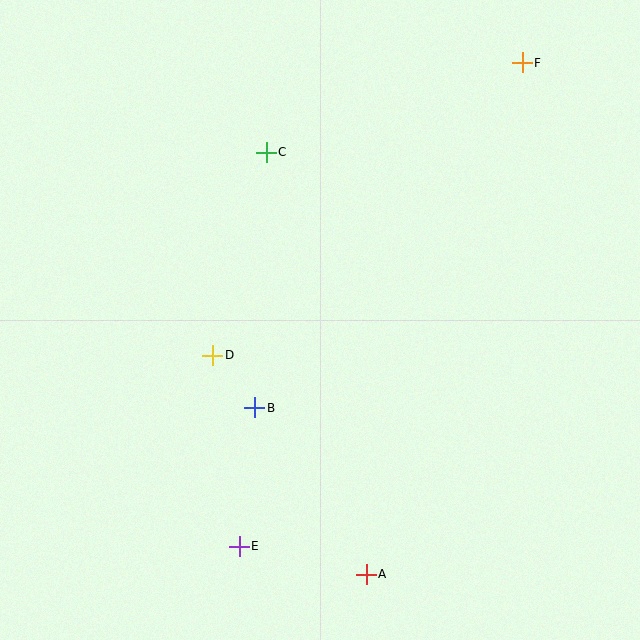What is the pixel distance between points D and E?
The distance between D and E is 193 pixels.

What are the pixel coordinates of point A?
Point A is at (366, 574).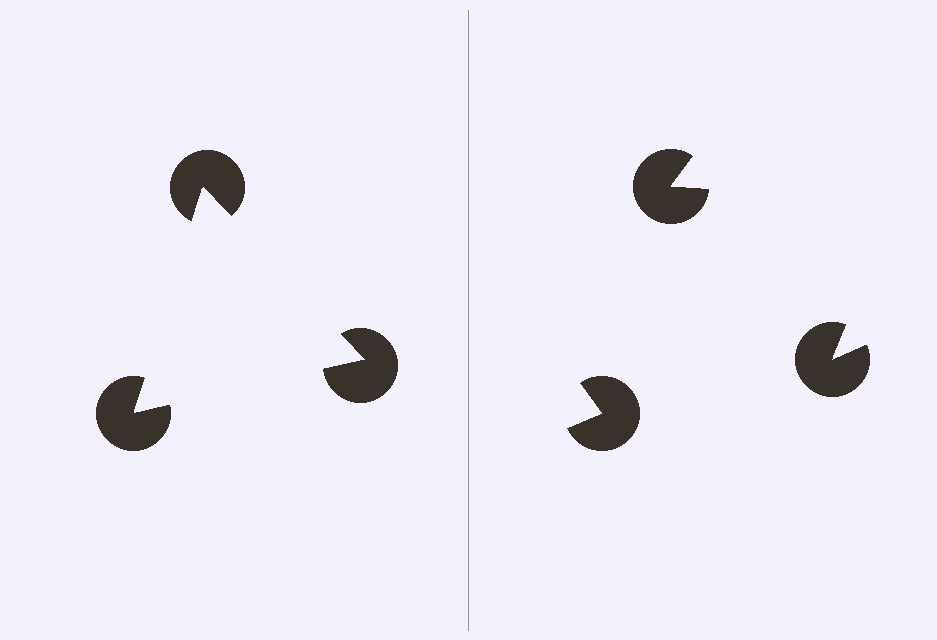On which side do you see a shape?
An illusory triangle appears on the left side. On the right side the wedge cuts are rotated, so no coherent shape forms.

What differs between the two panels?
The pac-man discs are positioned identically on both sides; only the wedge orientations differ. On the left they align to a triangle; on the right they are misaligned.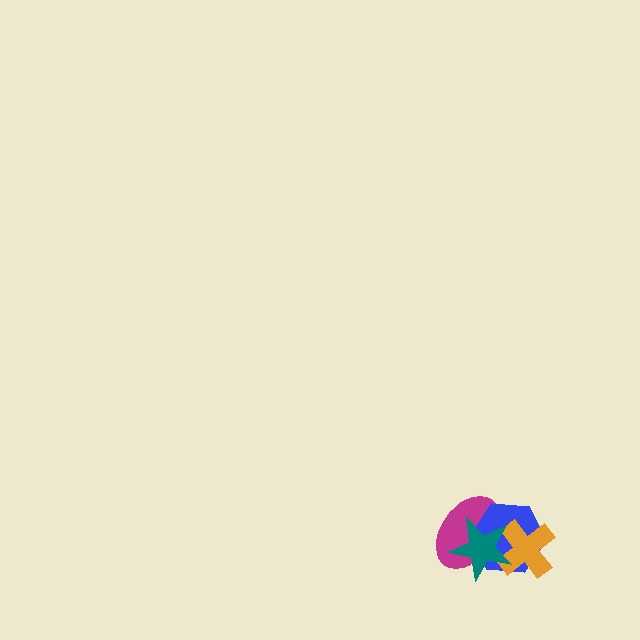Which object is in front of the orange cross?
The teal star is in front of the orange cross.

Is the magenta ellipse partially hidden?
Yes, it is partially covered by another shape.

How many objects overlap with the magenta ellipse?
3 objects overlap with the magenta ellipse.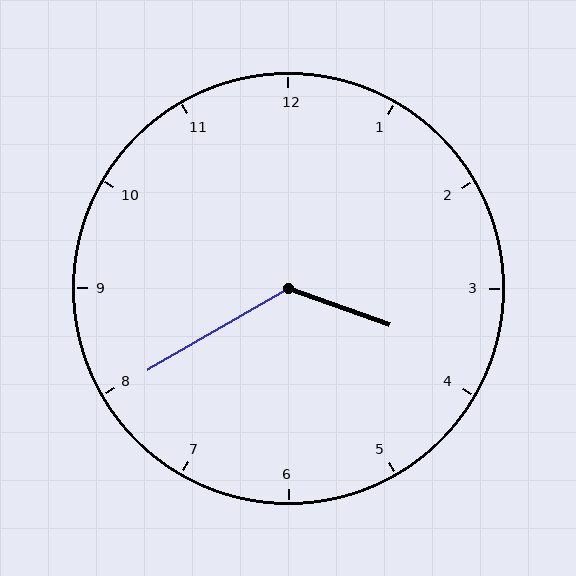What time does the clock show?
3:40.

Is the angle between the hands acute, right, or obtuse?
It is obtuse.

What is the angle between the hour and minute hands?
Approximately 130 degrees.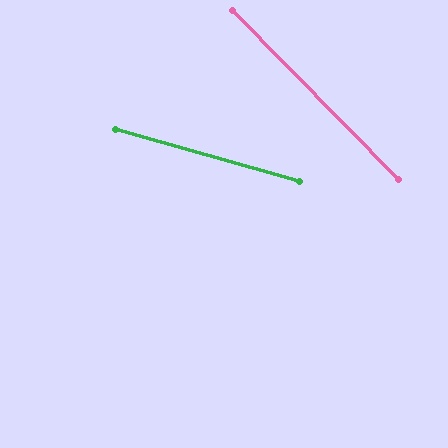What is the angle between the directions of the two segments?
Approximately 30 degrees.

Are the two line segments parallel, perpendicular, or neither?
Neither parallel nor perpendicular — they differ by about 30°.